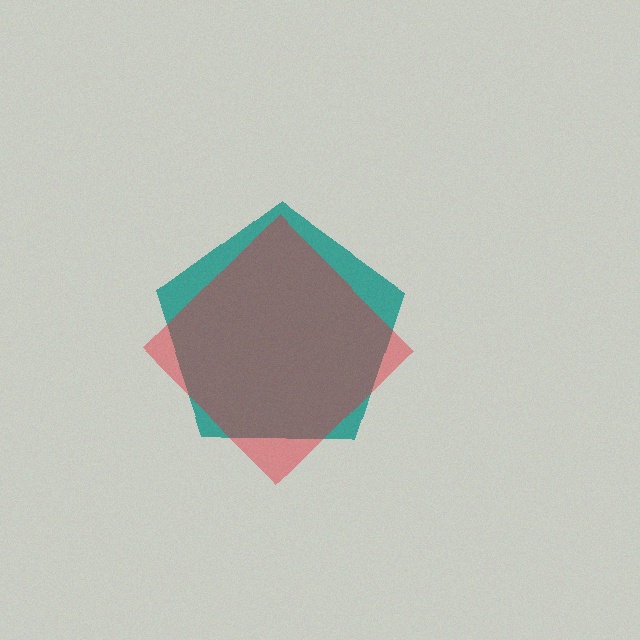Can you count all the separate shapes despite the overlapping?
Yes, there are 2 separate shapes.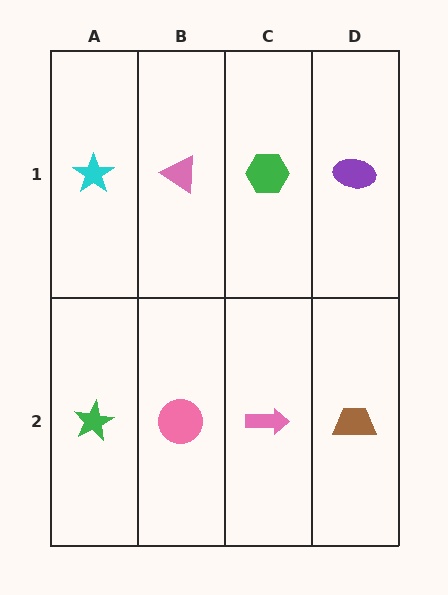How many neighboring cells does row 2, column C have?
3.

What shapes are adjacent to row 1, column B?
A pink circle (row 2, column B), a cyan star (row 1, column A), a green hexagon (row 1, column C).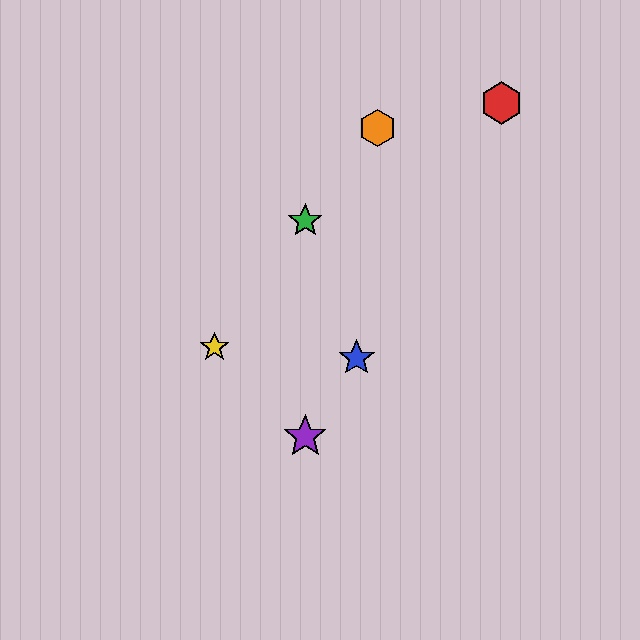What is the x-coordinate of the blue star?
The blue star is at x≈357.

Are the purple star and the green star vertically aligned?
Yes, both are at x≈305.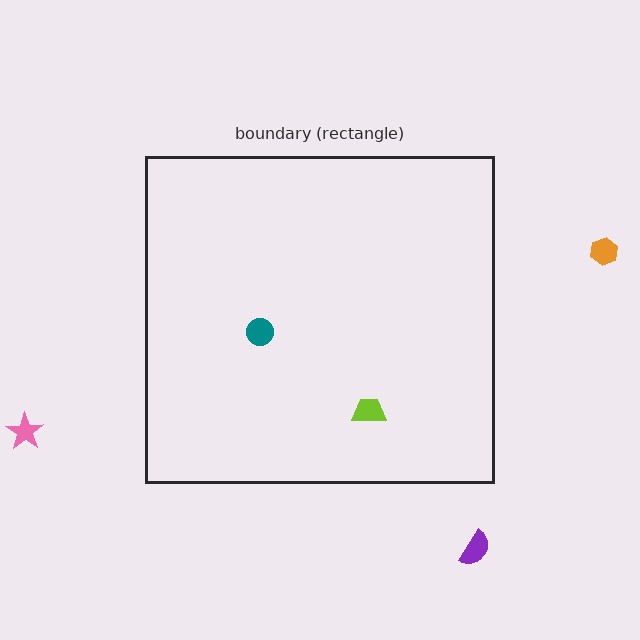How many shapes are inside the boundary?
2 inside, 3 outside.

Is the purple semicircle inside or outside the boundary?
Outside.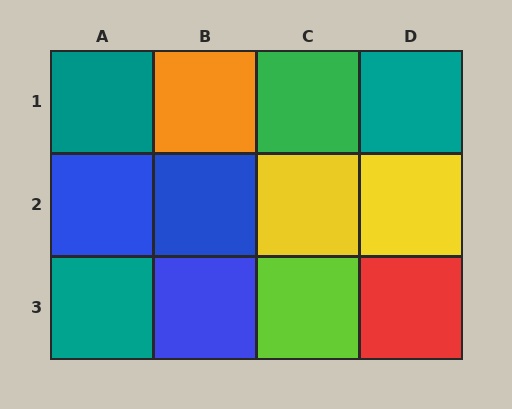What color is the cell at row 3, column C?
Lime.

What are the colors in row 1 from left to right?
Teal, orange, green, teal.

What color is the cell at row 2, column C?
Yellow.